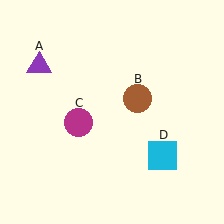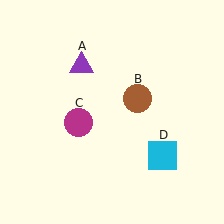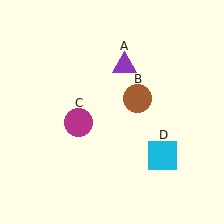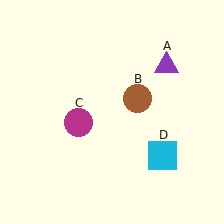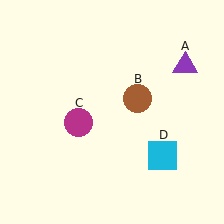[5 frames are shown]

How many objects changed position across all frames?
1 object changed position: purple triangle (object A).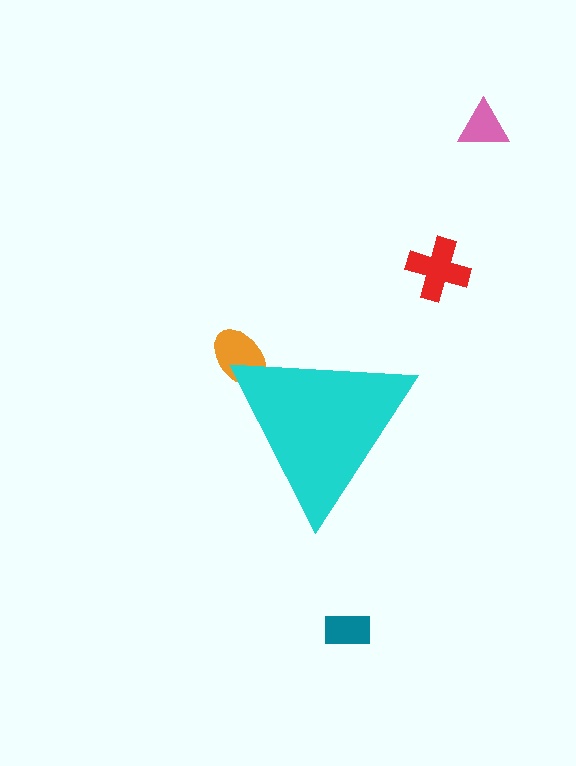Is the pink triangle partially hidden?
No, the pink triangle is fully visible.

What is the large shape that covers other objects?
A cyan triangle.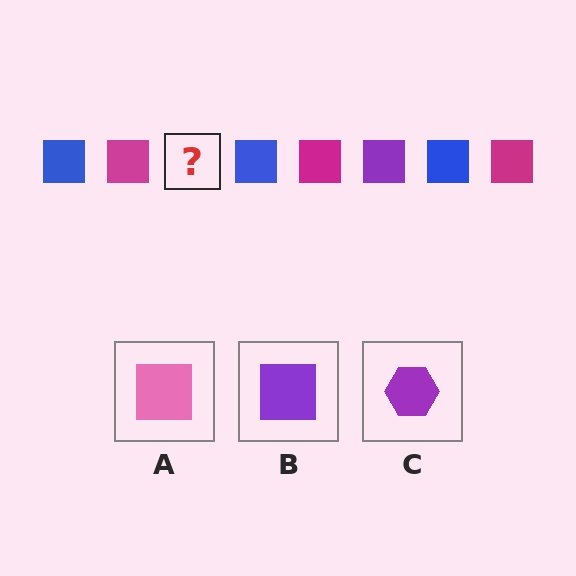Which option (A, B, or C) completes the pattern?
B.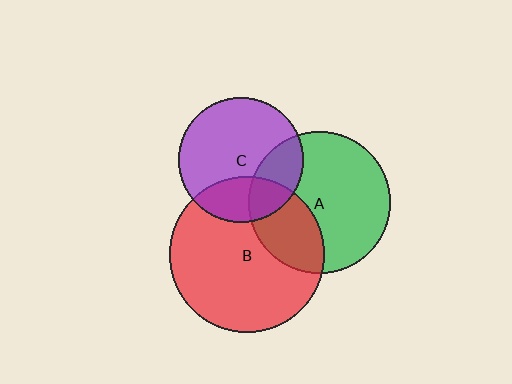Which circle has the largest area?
Circle B (red).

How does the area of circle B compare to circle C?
Approximately 1.5 times.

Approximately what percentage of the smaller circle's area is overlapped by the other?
Approximately 30%.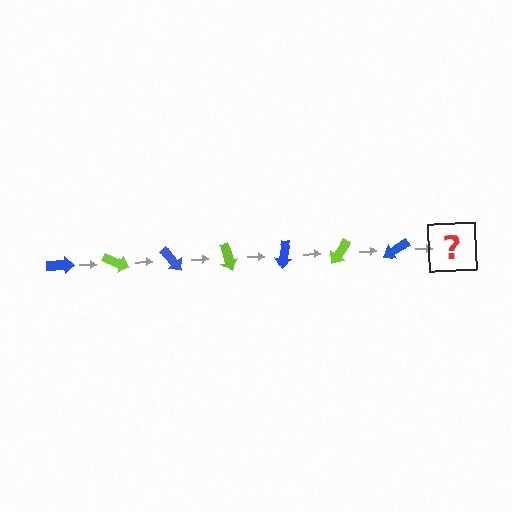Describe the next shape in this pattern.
It should be a lime arrow, rotated 175 degrees from the start.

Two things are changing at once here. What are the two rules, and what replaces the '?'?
The two rules are that it rotates 25 degrees each step and the color cycles through blue and lime. The '?' should be a lime arrow, rotated 175 degrees from the start.